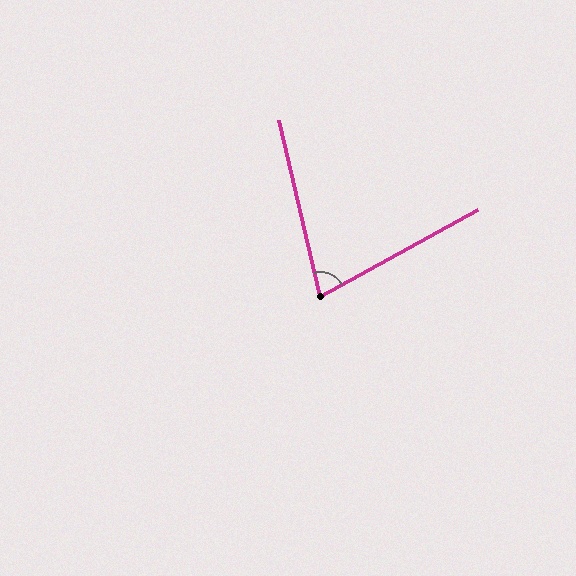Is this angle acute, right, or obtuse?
It is acute.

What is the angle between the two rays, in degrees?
Approximately 75 degrees.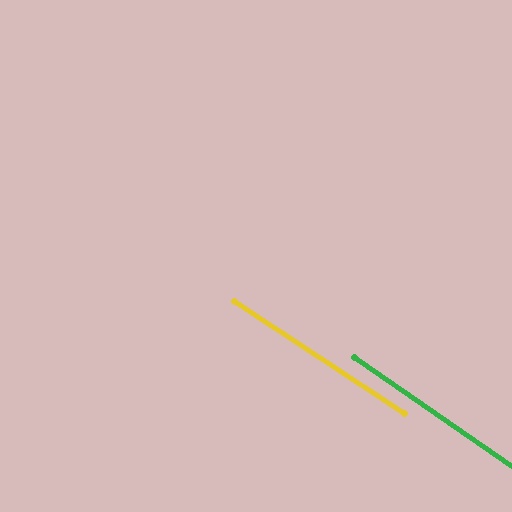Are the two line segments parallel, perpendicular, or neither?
Parallel — their directions differ by only 1.4°.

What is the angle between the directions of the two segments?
Approximately 1 degree.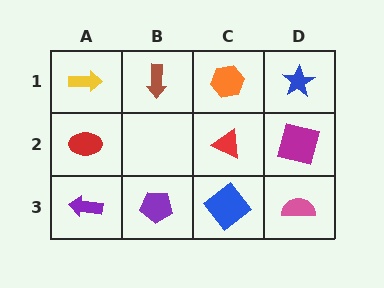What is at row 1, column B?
A brown arrow.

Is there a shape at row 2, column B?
No, that cell is empty.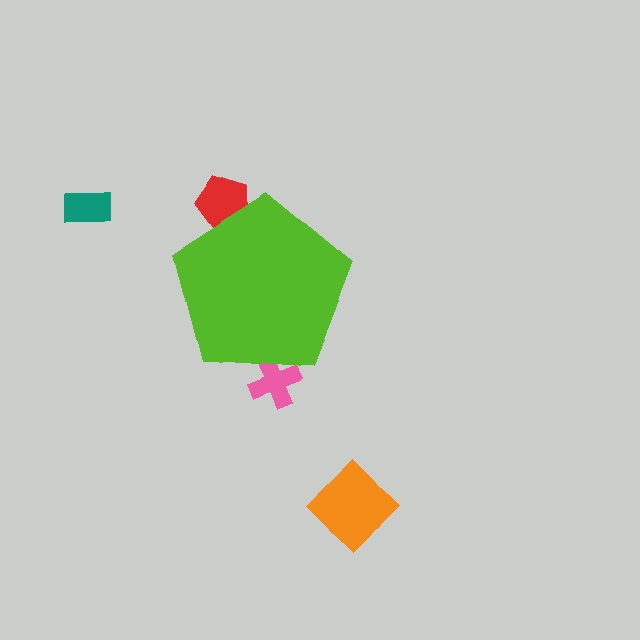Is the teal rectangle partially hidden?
No, the teal rectangle is fully visible.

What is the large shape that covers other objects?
A lime pentagon.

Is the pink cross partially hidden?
Yes, the pink cross is partially hidden behind the lime pentagon.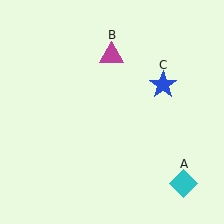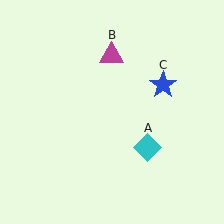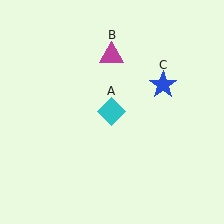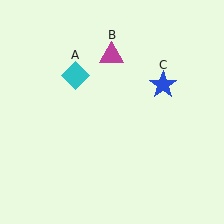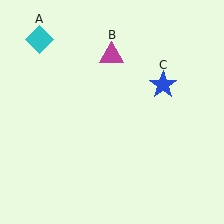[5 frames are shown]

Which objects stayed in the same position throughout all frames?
Magenta triangle (object B) and blue star (object C) remained stationary.